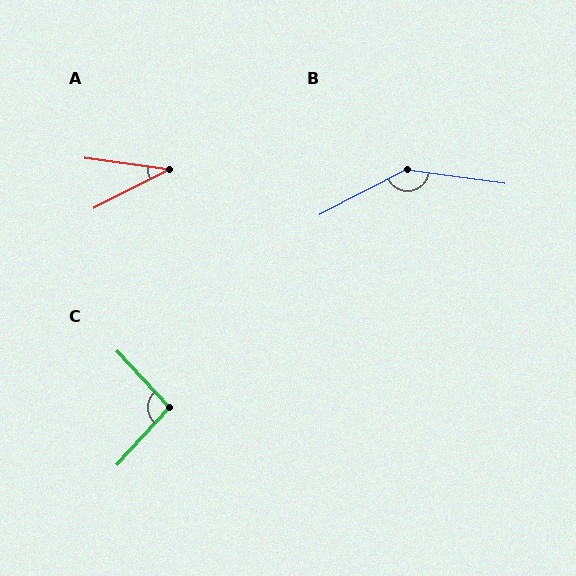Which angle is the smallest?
A, at approximately 34 degrees.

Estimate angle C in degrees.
Approximately 95 degrees.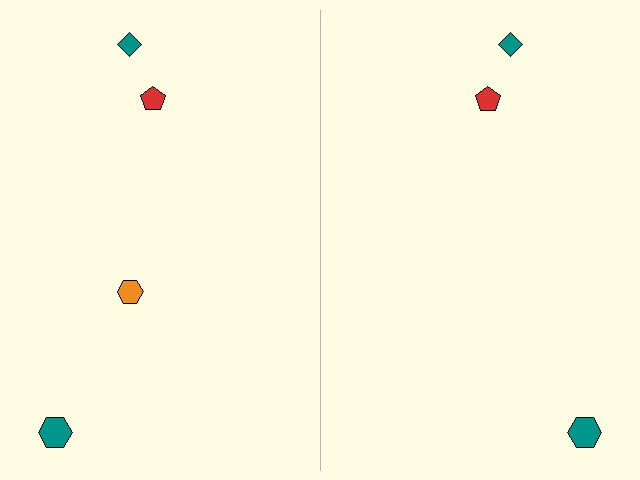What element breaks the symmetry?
A orange hexagon is missing from the right side.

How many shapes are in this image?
There are 7 shapes in this image.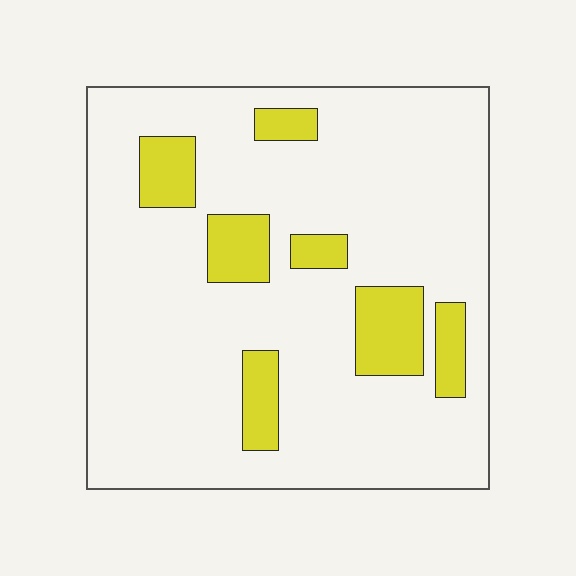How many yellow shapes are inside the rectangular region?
7.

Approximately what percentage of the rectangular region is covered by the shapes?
Approximately 15%.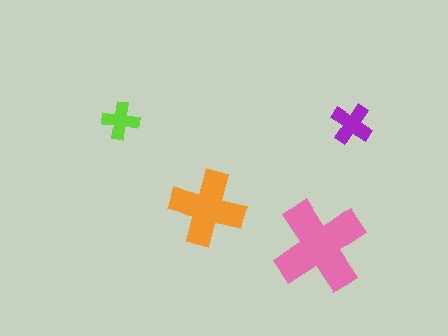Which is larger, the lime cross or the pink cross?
The pink one.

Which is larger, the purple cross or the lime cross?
The purple one.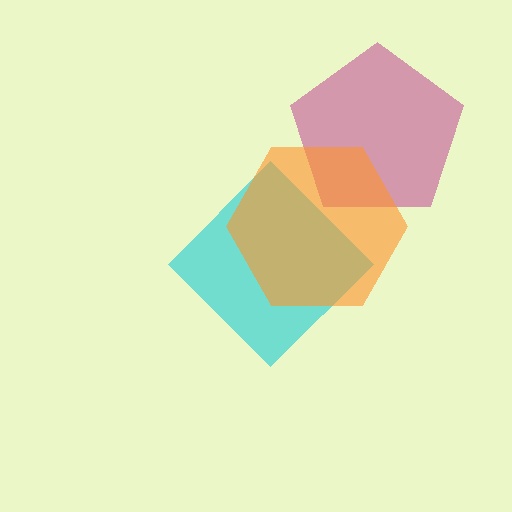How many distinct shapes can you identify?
There are 3 distinct shapes: a magenta pentagon, a cyan diamond, an orange hexagon.